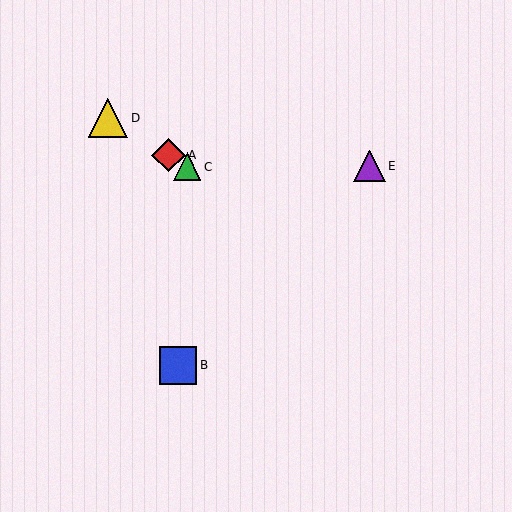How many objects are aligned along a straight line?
3 objects (A, C, D) are aligned along a straight line.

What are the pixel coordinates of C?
Object C is at (187, 167).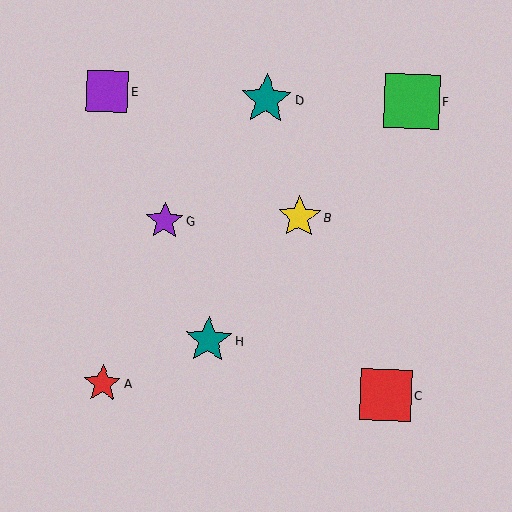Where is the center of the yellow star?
The center of the yellow star is at (299, 217).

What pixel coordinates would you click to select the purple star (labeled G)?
Click at (165, 220) to select the purple star G.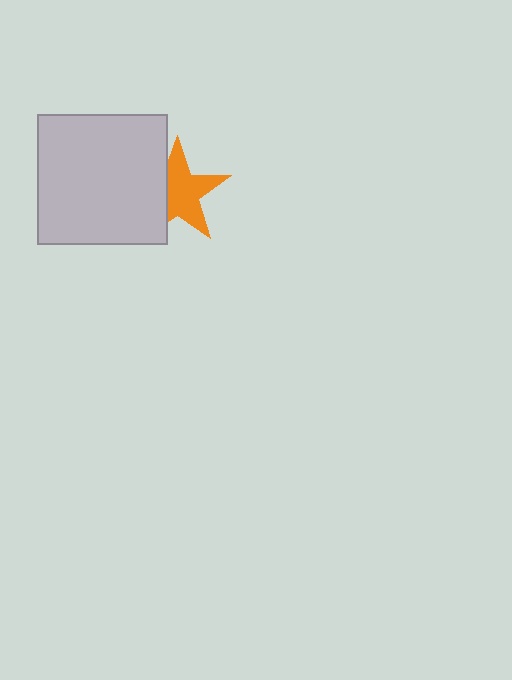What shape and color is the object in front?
The object in front is a light gray square.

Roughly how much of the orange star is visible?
Most of it is visible (roughly 67%).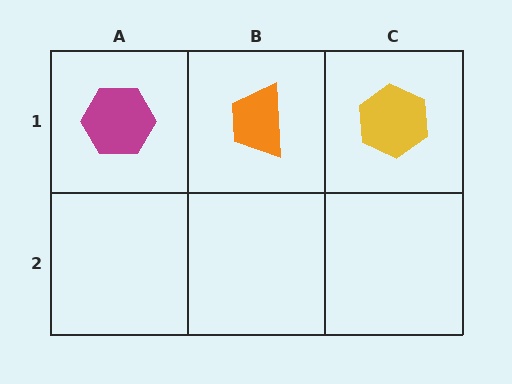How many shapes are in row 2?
0 shapes.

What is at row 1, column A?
A magenta hexagon.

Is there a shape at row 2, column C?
No, that cell is empty.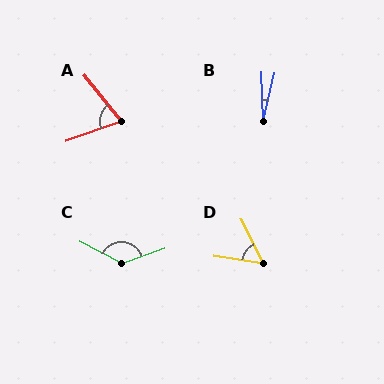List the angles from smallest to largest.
B (15°), D (54°), A (71°), C (133°).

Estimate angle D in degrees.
Approximately 54 degrees.